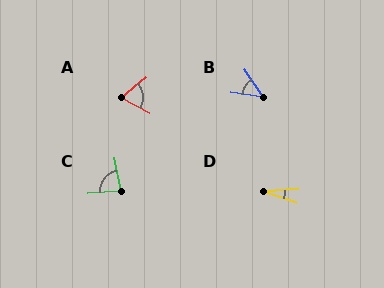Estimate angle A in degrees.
Approximately 68 degrees.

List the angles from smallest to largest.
D (24°), B (49°), A (68°), C (83°).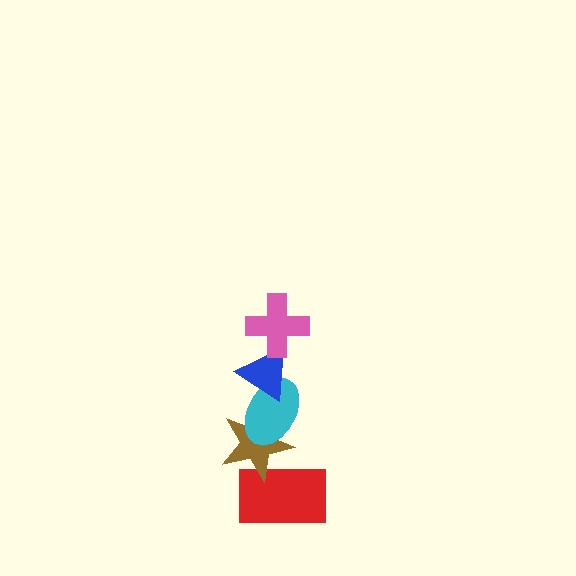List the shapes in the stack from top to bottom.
From top to bottom: the pink cross, the blue triangle, the cyan ellipse, the brown star, the red rectangle.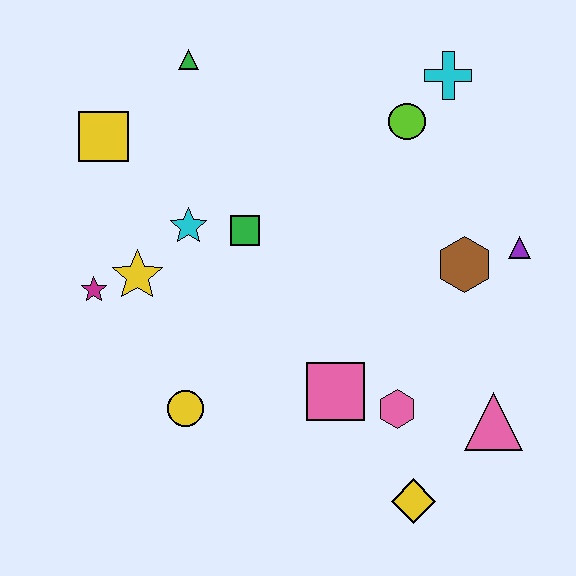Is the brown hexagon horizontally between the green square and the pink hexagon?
No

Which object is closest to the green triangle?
The yellow square is closest to the green triangle.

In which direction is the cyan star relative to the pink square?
The cyan star is above the pink square.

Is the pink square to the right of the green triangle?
Yes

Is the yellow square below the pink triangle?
No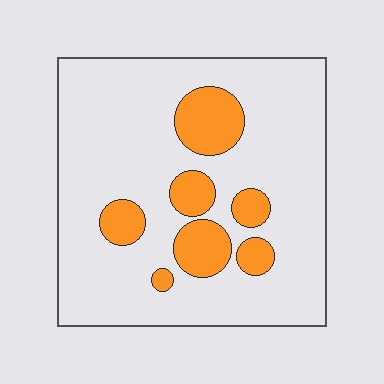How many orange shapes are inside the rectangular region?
7.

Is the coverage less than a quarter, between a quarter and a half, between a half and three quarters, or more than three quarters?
Less than a quarter.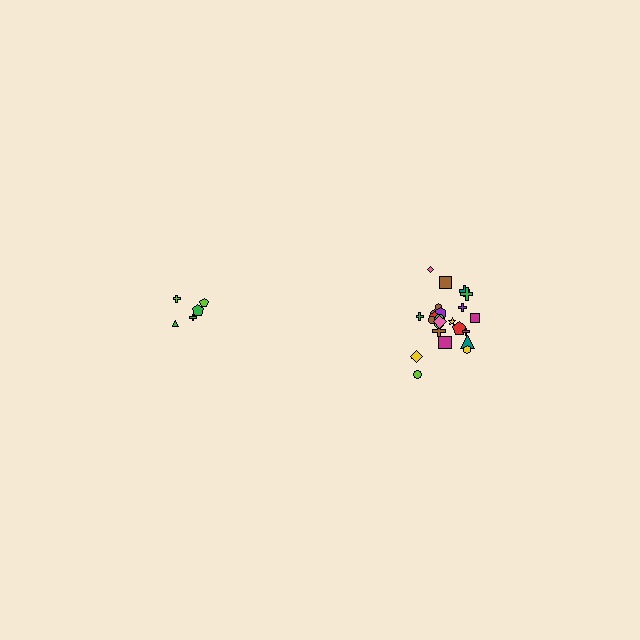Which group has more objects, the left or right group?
The right group.